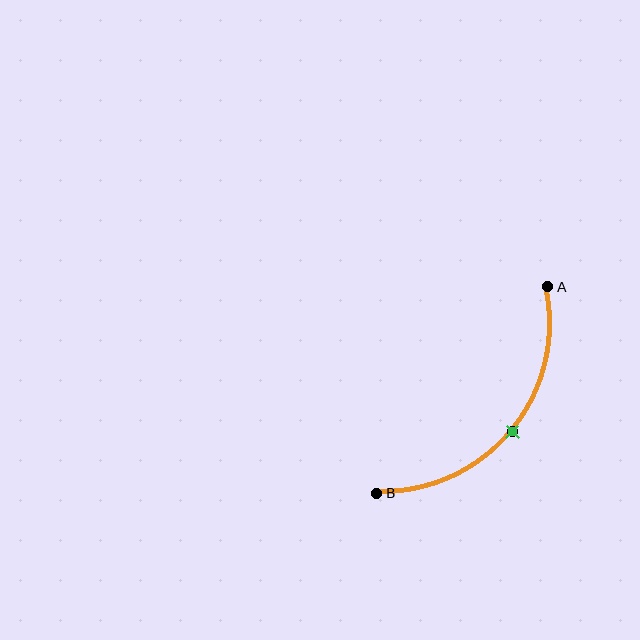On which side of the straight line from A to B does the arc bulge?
The arc bulges below and to the right of the straight line connecting A and B.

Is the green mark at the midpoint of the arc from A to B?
Yes. The green mark lies on the arc at equal arc-length from both A and B — it is the arc midpoint.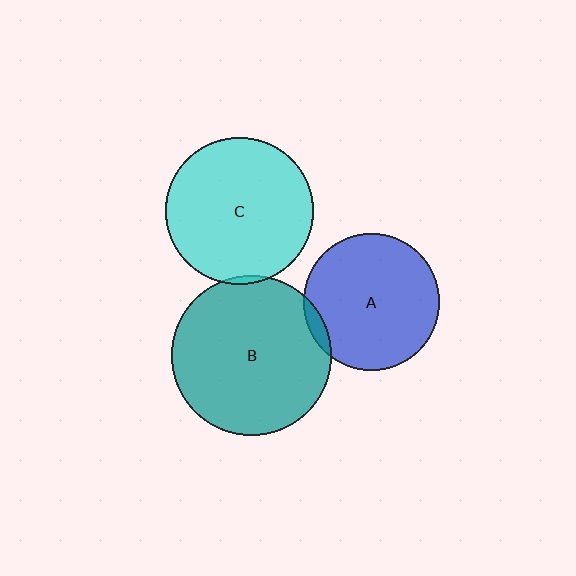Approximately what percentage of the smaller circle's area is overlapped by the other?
Approximately 5%.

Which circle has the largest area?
Circle B (teal).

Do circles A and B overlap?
Yes.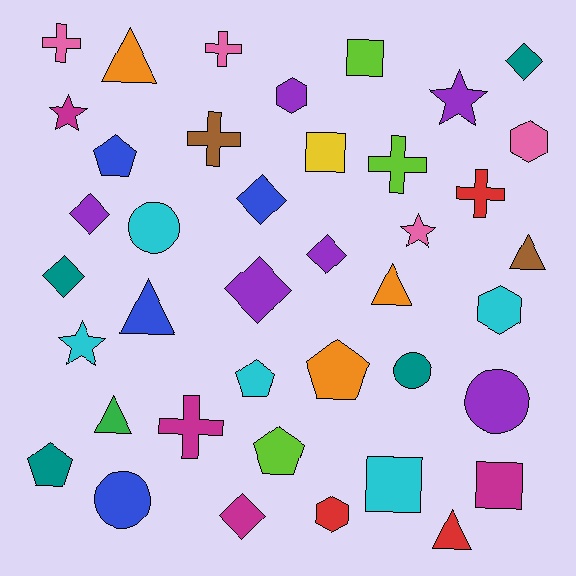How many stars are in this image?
There are 4 stars.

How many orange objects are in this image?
There are 3 orange objects.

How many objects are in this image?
There are 40 objects.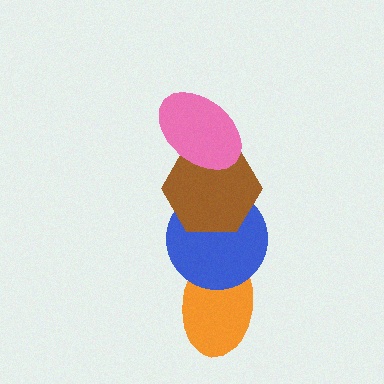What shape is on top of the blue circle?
The brown hexagon is on top of the blue circle.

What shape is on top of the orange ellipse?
The blue circle is on top of the orange ellipse.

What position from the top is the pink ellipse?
The pink ellipse is 1st from the top.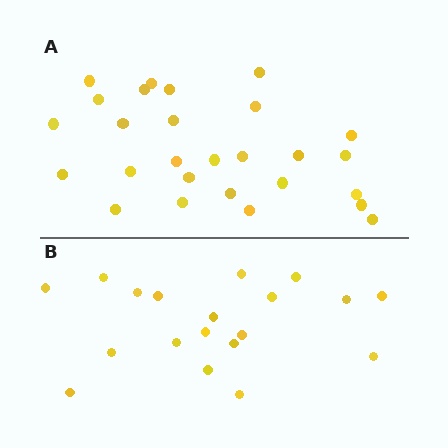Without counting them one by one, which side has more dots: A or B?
Region A (the top region) has more dots.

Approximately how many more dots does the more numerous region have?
Region A has roughly 8 or so more dots than region B.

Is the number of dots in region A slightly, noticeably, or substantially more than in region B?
Region A has noticeably more, but not dramatically so. The ratio is roughly 1.4 to 1.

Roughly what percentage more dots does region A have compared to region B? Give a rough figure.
About 40% more.